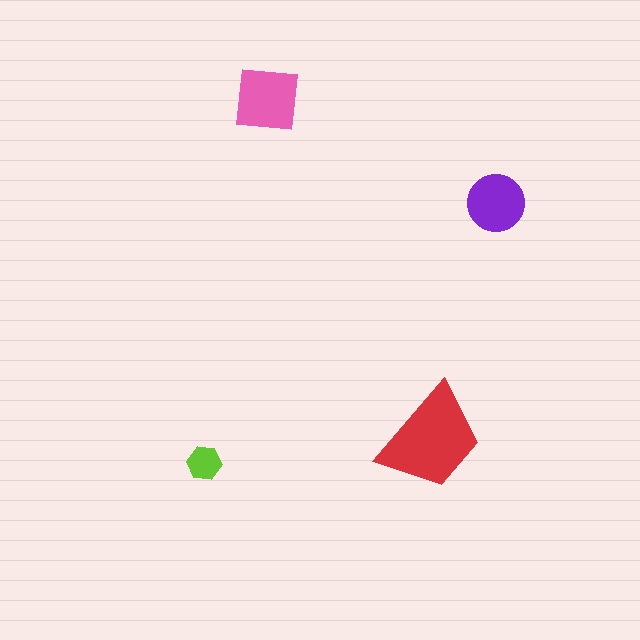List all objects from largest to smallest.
The red trapezoid, the pink square, the purple circle, the lime hexagon.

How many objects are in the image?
There are 4 objects in the image.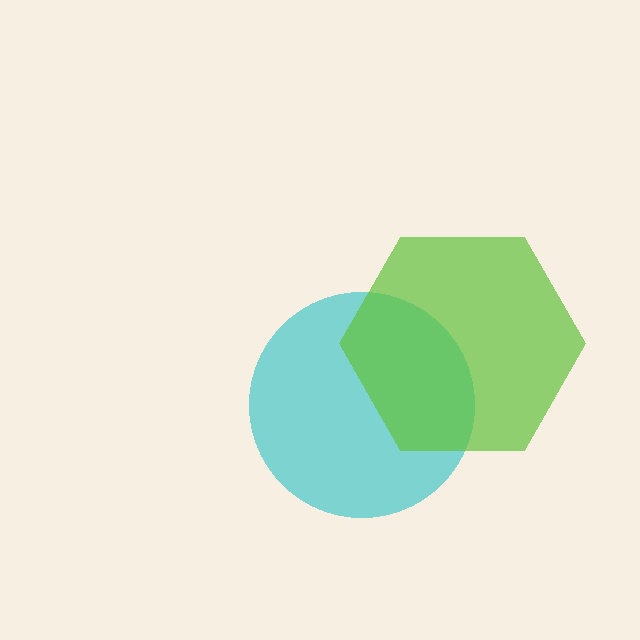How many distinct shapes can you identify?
There are 2 distinct shapes: a cyan circle, a lime hexagon.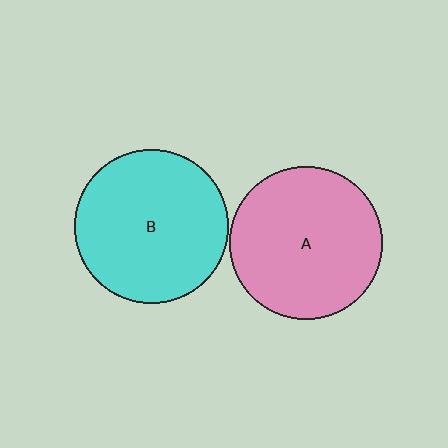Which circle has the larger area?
Circle B (cyan).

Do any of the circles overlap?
No, none of the circles overlap.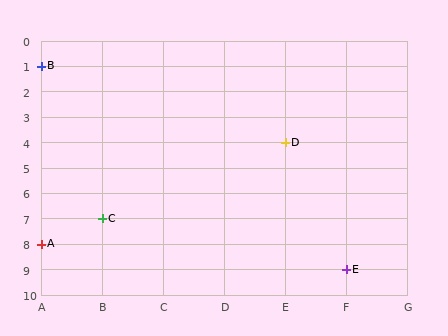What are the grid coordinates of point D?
Point D is at grid coordinates (E, 4).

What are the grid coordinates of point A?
Point A is at grid coordinates (A, 8).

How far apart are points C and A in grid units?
Points C and A are 1 column and 1 row apart (about 1.4 grid units diagonally).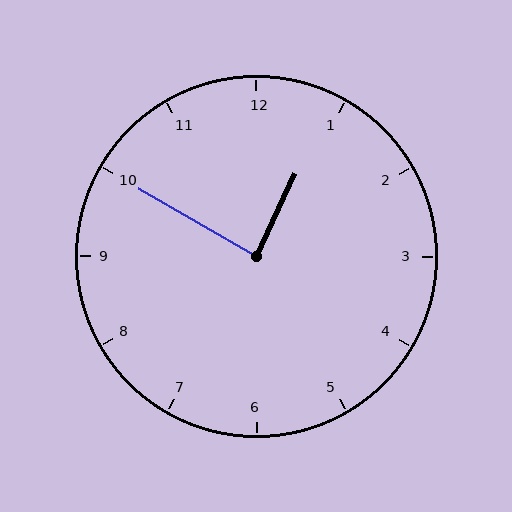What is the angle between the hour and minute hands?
Approximately 85 degrees.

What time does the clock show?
12:50.